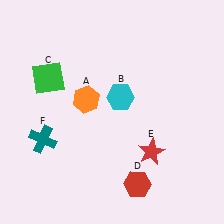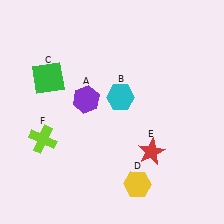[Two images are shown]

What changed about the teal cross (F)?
In Image 1, F is teal. In Image 2, it changed to lime.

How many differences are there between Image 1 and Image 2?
There are 3 differences between the two images.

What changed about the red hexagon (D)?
In Image 1, D is red. In Image 2, it changed to yellow.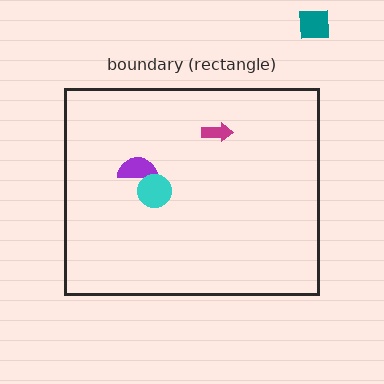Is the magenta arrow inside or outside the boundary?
Inside.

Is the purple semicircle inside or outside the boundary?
Inside.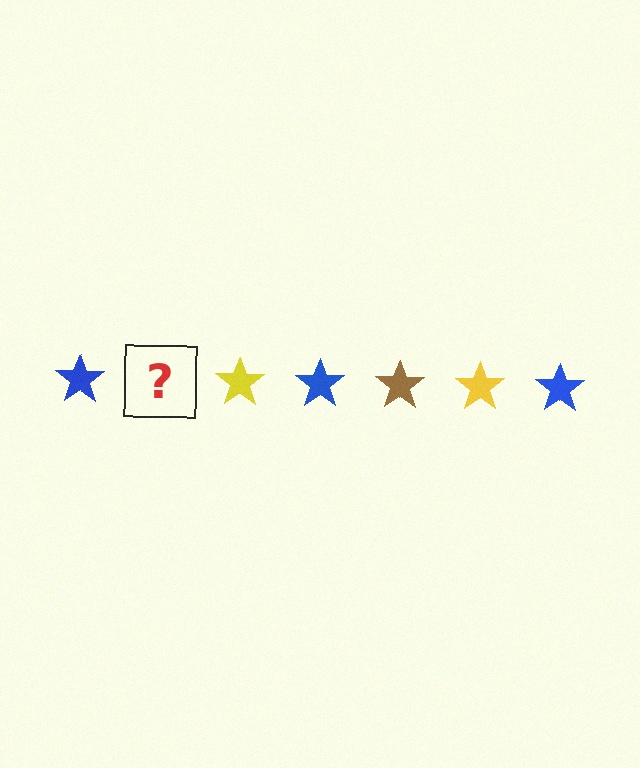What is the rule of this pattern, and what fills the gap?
The rule is that the pattern cycles through blue, brown, yellow stars. The gap should be filled with a brown star.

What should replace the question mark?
The question mark should be replaced with a brown star.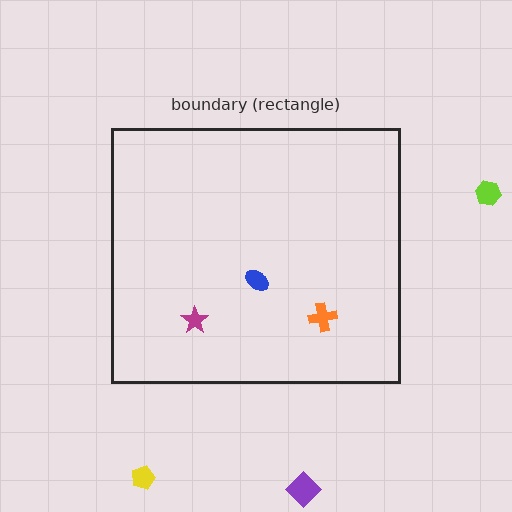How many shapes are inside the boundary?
3 inside, 3 outside.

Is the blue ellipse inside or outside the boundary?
Inside.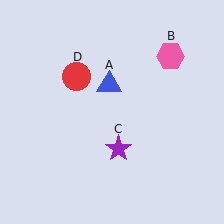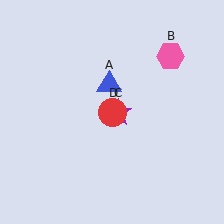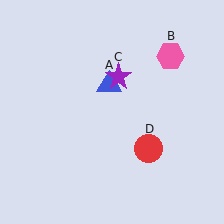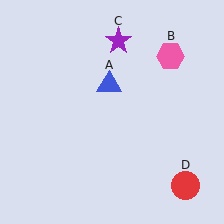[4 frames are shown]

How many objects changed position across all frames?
2 objects changed position: purple star (object C), red circle (object D).